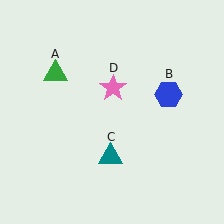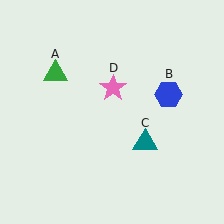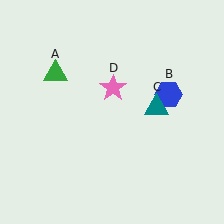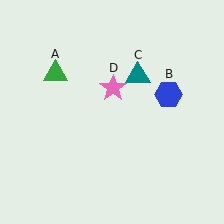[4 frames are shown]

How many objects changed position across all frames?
1 object changed position: teal triangle (object C).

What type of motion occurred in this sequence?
The teal triangle (object C) rotated counterclockwise around the center of the scene.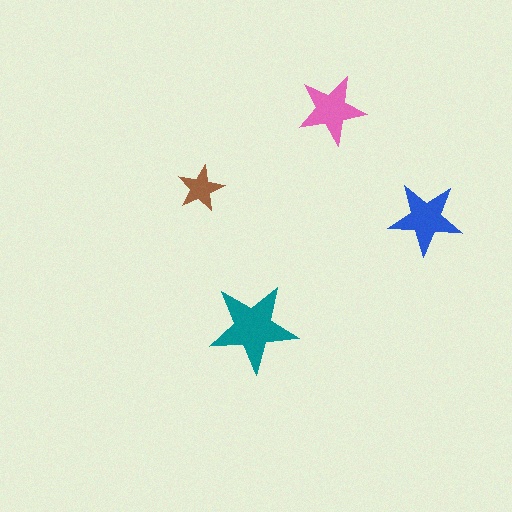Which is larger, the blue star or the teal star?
The teal one.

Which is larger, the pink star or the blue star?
The blue one.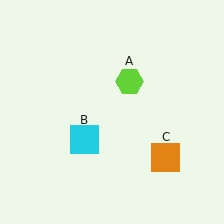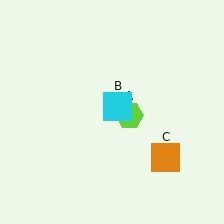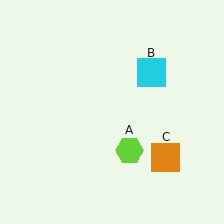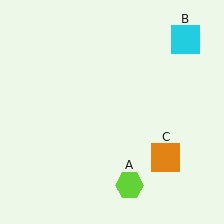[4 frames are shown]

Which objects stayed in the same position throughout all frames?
Orange square (object C) remained stationary.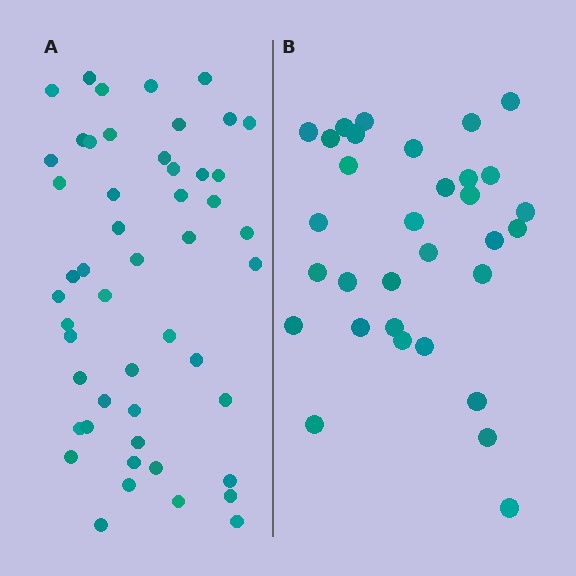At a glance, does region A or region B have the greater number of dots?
Region A (the left region) has more dots.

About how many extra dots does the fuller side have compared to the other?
Region A has approximately 20 more dots than region B.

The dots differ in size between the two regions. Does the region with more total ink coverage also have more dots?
No. Region B has more total ink coverage because its dots are larger, but region A actually contains more individual dots. Total area can be misleading — the number of items is what matters here.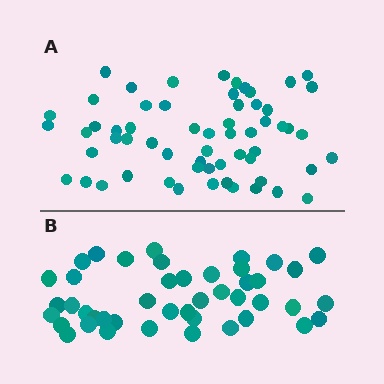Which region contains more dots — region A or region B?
Region A (the top region) has more dots.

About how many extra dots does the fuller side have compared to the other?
Region A has approximately 15 more dots than region B.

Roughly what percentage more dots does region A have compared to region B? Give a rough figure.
About 35% more.